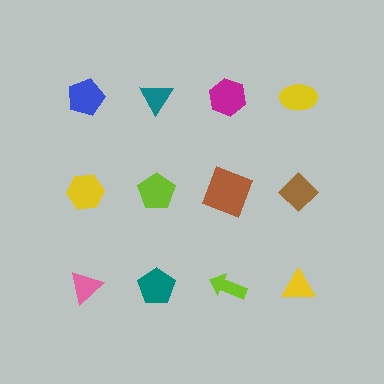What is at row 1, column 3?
A magenta hexagon.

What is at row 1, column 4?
A yellow ellipse.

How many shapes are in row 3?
4 shapes.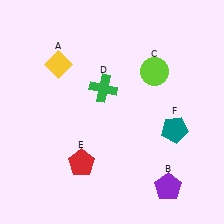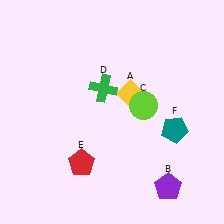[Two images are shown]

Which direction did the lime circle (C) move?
The lime circle (C) moved down.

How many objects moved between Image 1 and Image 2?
2 objects moved between the two images.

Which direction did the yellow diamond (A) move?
The yellow diamond (A) moved right.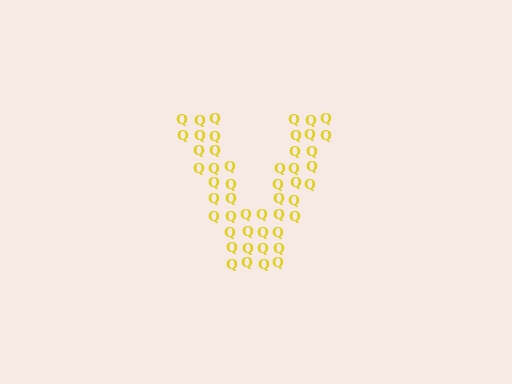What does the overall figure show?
The overall figure shows the letter V.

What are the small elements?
The small elements are letter Q's.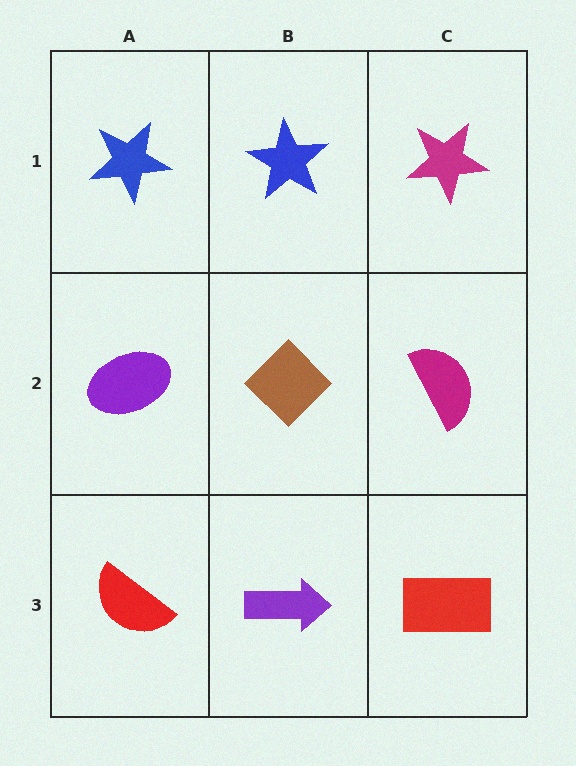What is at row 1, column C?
A magenta star.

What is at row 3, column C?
A red rectangle.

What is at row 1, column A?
A blue star.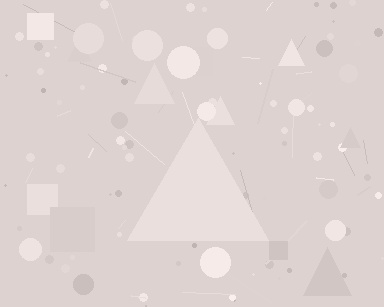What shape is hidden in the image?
A triangle is hidden in the image.